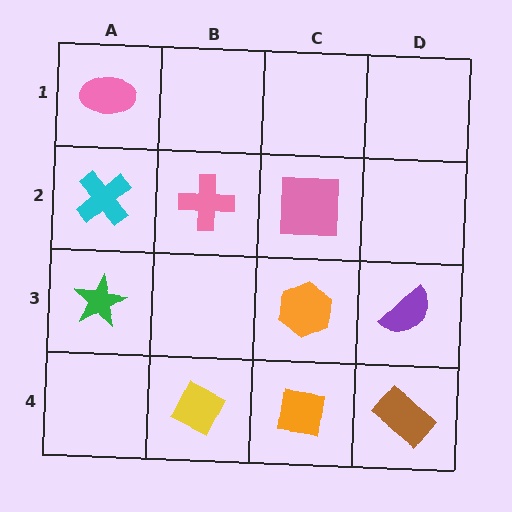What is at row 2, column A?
A cyan cross.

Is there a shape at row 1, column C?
No, that cell is empty.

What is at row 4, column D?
A brown rectangle.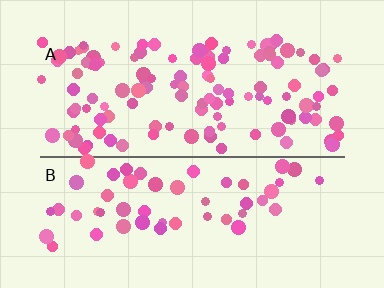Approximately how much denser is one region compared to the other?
Approximately 2.2× — region A over region B.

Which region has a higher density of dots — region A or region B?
A (the top).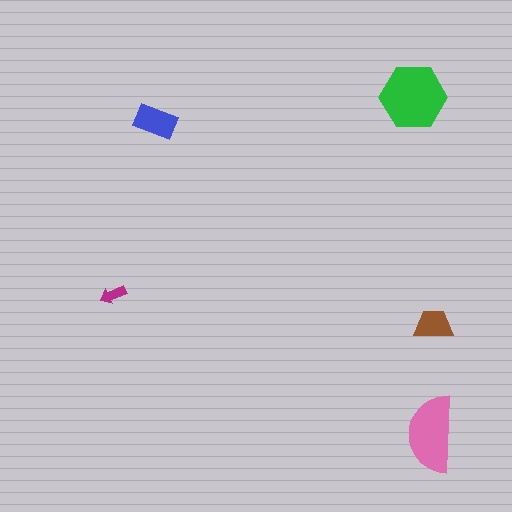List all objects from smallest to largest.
The magenta arrow, the brown trapezoid, the blue rectangle, the pink semicircle, the green hexagon.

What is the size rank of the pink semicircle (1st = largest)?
2nd.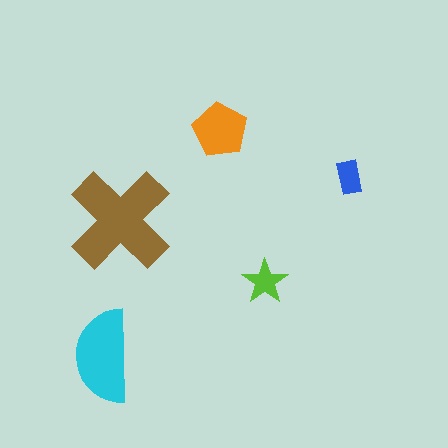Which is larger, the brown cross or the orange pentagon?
The brown cross.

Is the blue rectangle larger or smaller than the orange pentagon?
Smaller.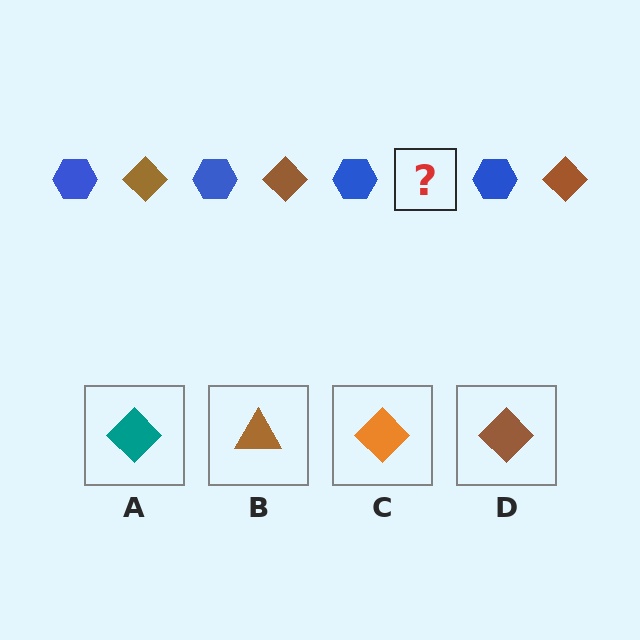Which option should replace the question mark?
Option D.